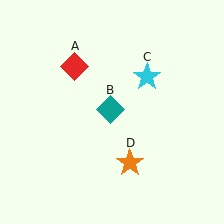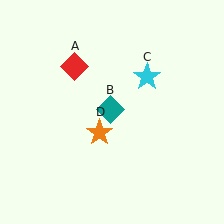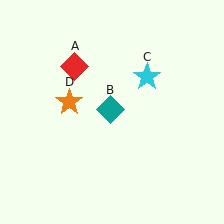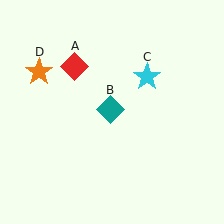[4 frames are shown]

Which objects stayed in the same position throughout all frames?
Red diamond (object A) and teal diamond (object B) and cyan star (object C) remained stationary.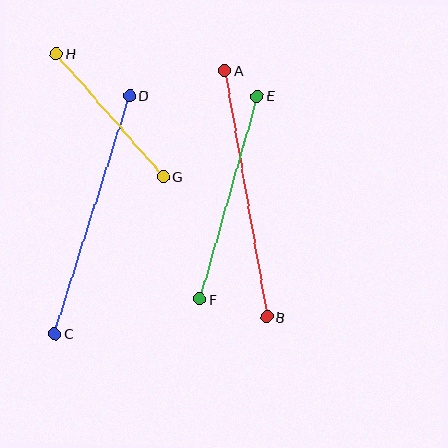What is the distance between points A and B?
The distance is approximately 250 pixels.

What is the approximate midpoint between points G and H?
The midpoint is at approximately (110, 115) pixels.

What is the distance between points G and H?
The distance is approximately 163 pixels.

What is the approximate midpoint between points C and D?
The midpoint is at approximately (92, 215) pixels.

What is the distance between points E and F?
The distance is approximately 211 pixels.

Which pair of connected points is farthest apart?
Points A and B are farthest apart.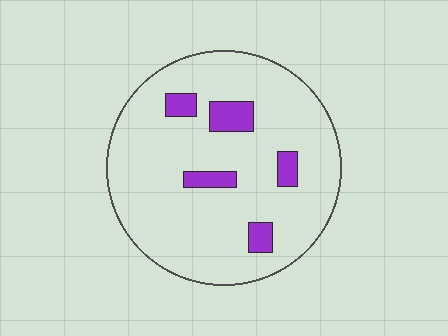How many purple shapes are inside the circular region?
5.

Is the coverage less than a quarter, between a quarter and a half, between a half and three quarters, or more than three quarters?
Less than a quarter.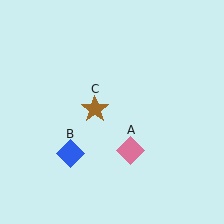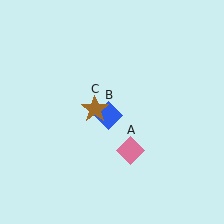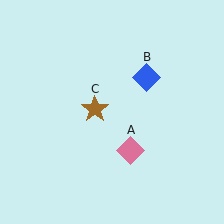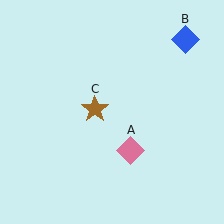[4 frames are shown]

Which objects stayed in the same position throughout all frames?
Pink diamond (object A) and brown star (object C) remained stationary.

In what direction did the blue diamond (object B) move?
The blue diamond (object B) moved up and to the right.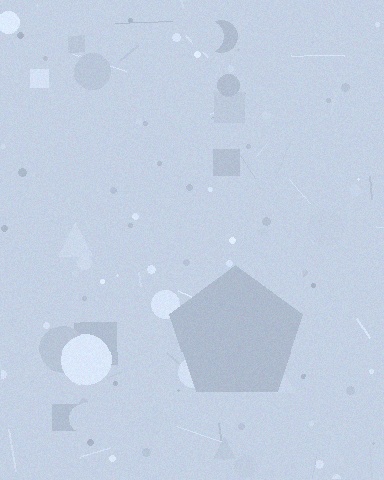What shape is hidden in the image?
A pentagon is hidden in the image.